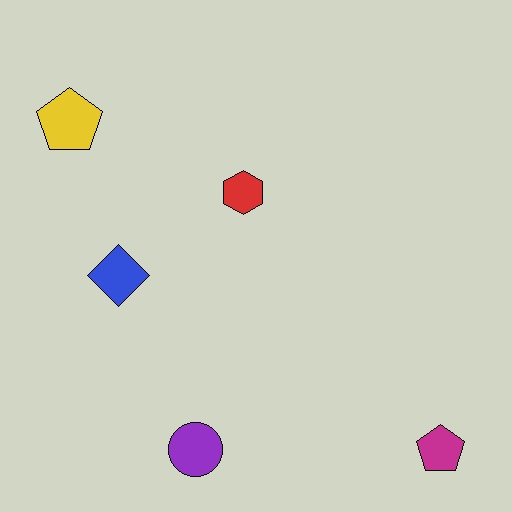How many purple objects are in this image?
There is 1 purple object.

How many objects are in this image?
There are 5 objects.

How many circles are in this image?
There is 1 circle.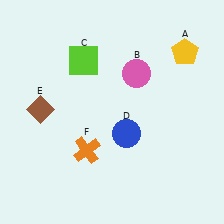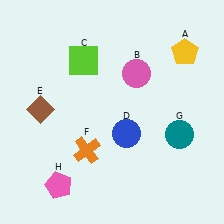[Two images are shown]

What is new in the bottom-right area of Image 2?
A teal circle (G) was added in the bottom-right area of Image 2.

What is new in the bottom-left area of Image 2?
A pink pentagon (H) was added in the bottom-left area of Image 2.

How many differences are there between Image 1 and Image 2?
There are 2 differences between the two images.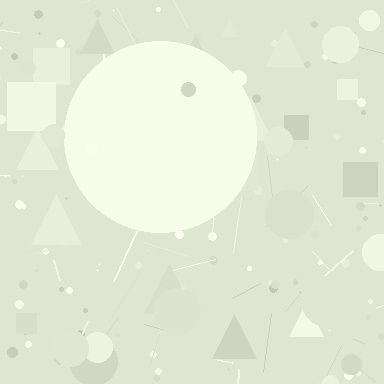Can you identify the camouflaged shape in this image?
The camouflaged shape is a circle.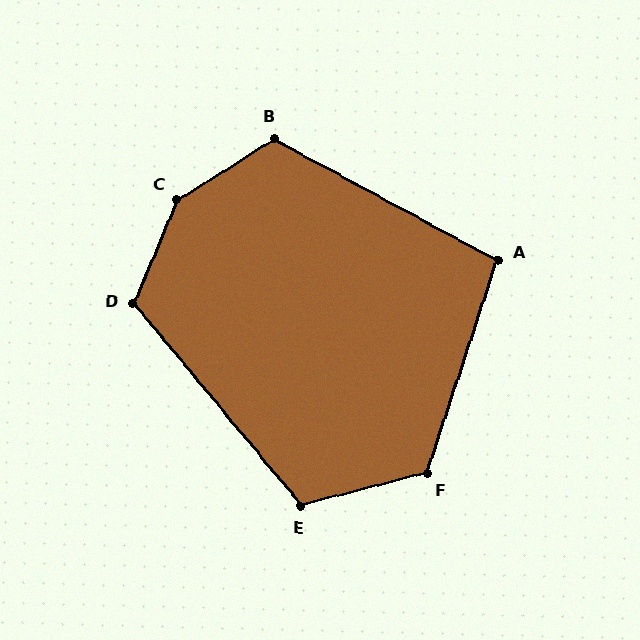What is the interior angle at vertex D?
Approximately 118 degrees (obtuse).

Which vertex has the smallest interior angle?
A, at approximately 100 degrees.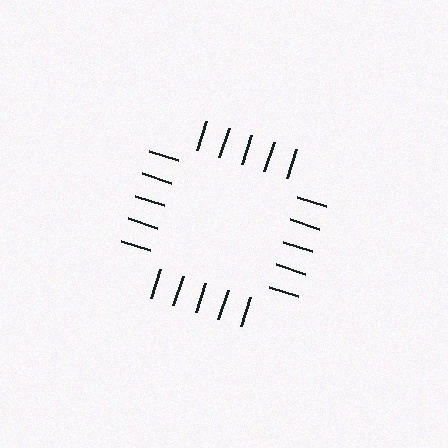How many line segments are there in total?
20 — 5 along each of the 4 edges.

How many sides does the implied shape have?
4 sides — the line-ends trace a square.